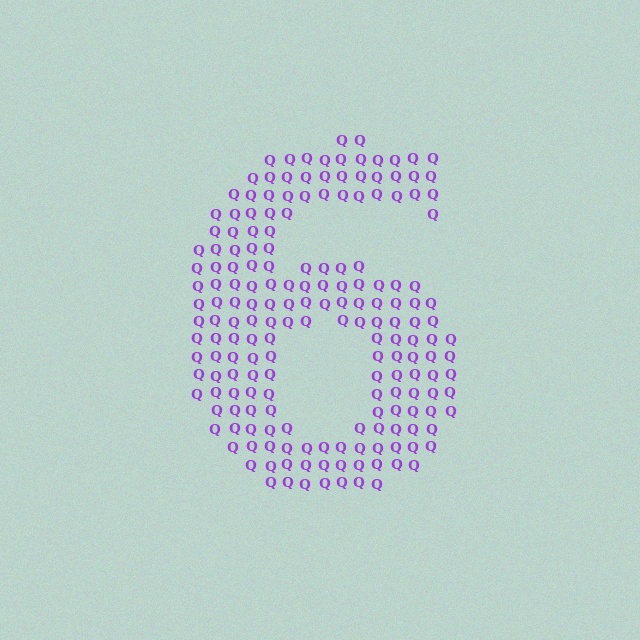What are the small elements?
The small elements are letter Q's.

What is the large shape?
The large shape is the digit 6.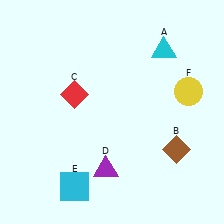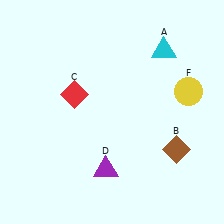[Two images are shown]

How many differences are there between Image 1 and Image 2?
There is 1 difference between the two images.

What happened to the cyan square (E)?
The cyan square (E) was removed in Image 2. It was in the bottom-left area of Image 1.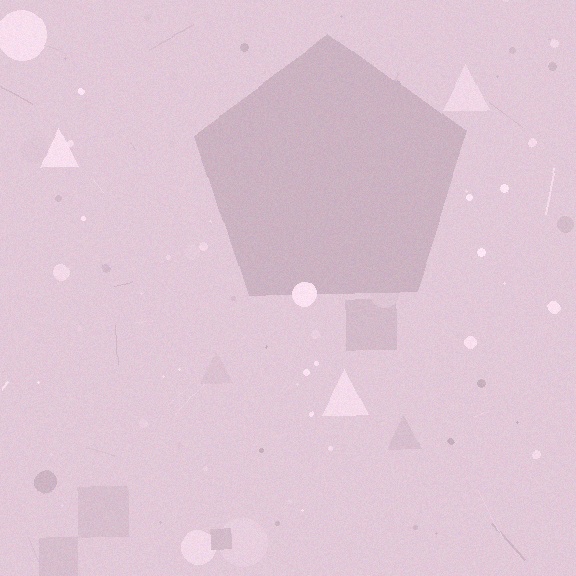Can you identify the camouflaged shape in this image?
The camouflaged shape is a pentagon.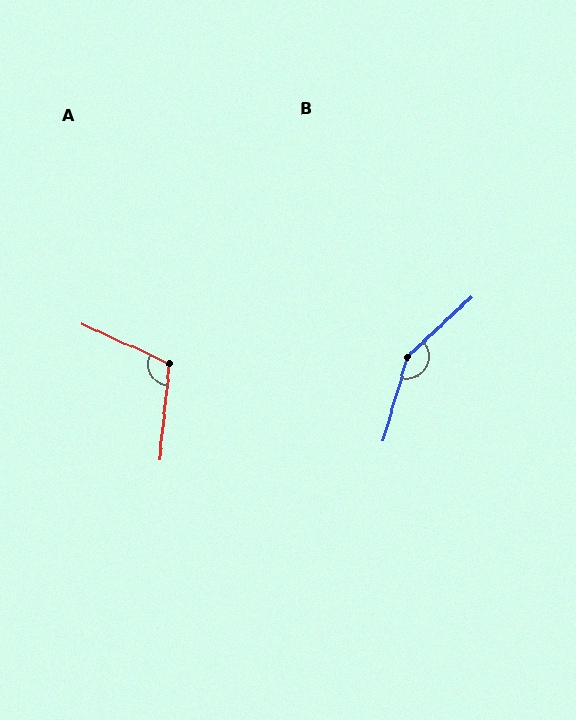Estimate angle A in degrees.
Approximately 109 degrees.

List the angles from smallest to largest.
A (109°), B (149°).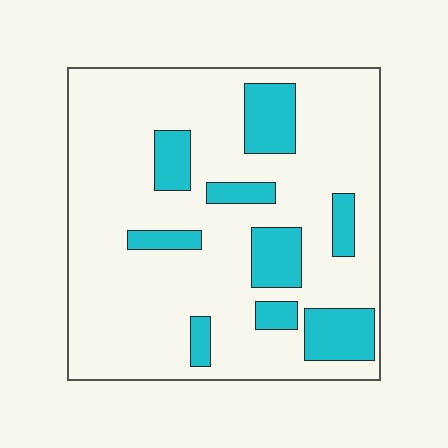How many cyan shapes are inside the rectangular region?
9.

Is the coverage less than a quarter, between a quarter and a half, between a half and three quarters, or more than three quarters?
Less than a quarter.